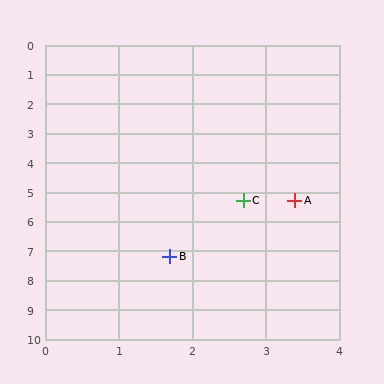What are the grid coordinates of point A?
Point A is at approximately (3.4, 5.3).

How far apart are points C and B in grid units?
Points C and B are about 2.1 grid units apart.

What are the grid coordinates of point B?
Point B is at approximately (1.7, 7.2).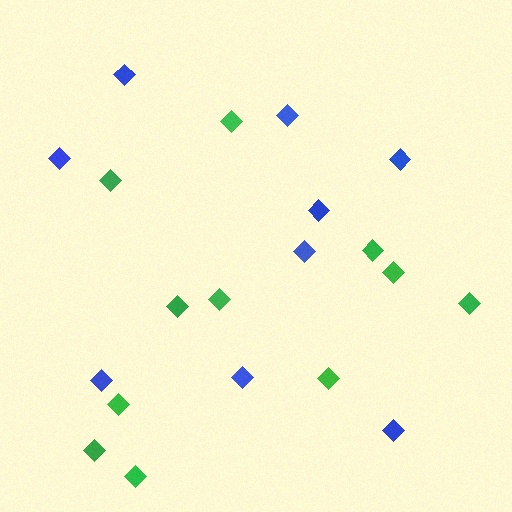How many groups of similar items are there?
There are 2 groups: one group of blue diamonds (9) and one group of green diamonds (11).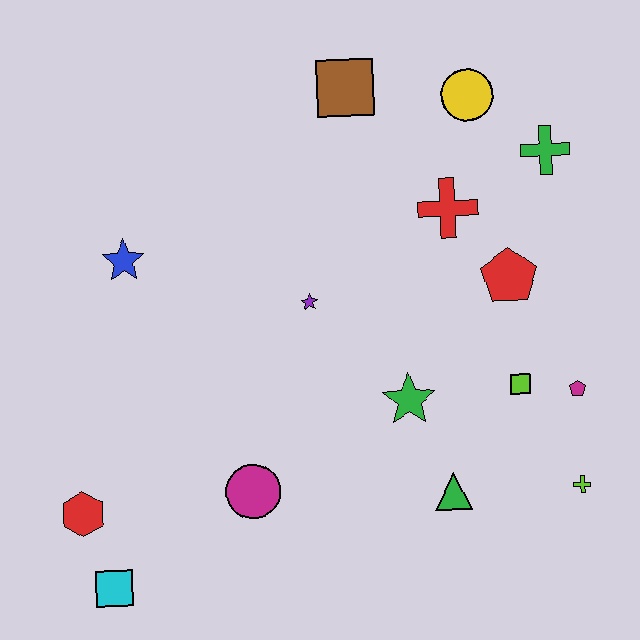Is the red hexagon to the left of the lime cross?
Yes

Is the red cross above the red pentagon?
Yes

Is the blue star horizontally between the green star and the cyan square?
Yes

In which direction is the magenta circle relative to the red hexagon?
The magenta circle is to the right of the red hexagon.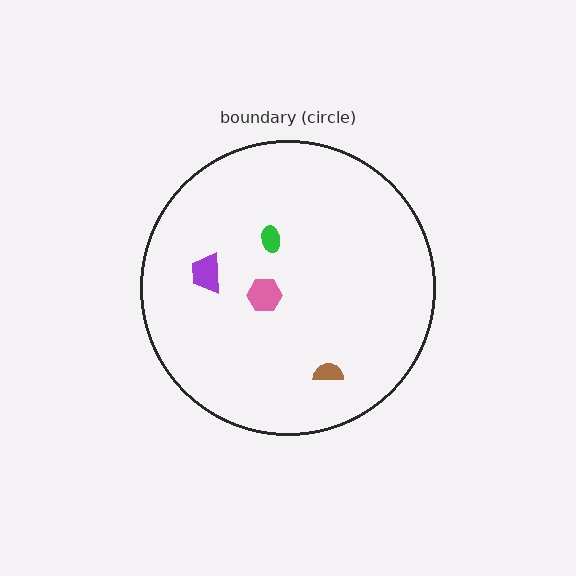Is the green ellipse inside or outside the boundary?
Inside.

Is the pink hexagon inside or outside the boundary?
Inside.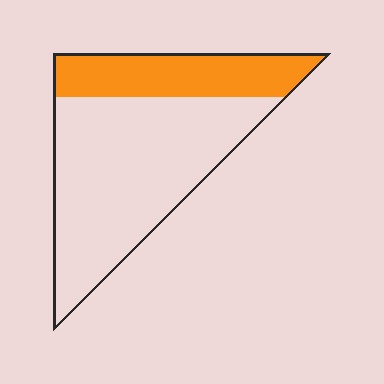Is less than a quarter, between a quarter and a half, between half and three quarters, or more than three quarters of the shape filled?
Between a quarter and a half.